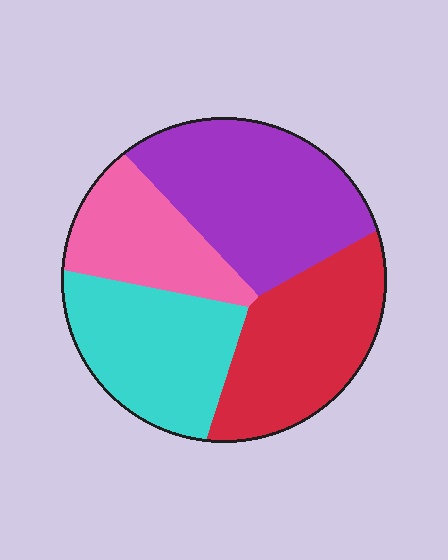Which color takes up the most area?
Purple, at roughly 30%.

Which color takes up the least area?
Pink, at roughly 20%.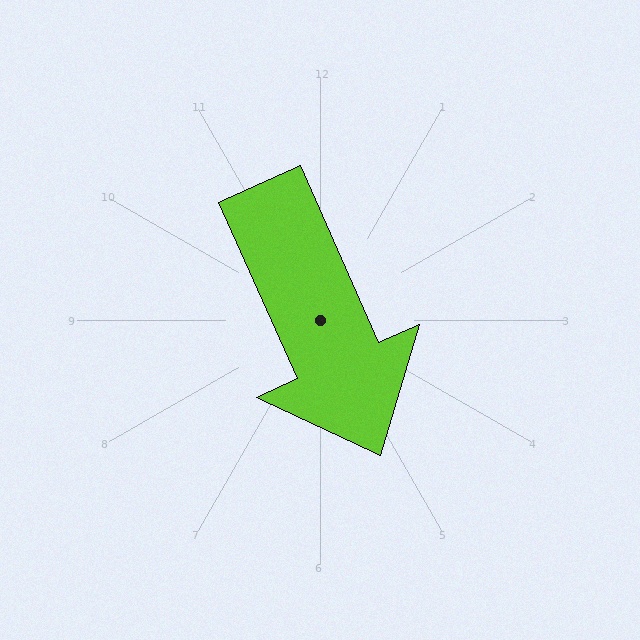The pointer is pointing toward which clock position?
Roughly 5 o'clock.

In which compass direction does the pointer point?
Southeast.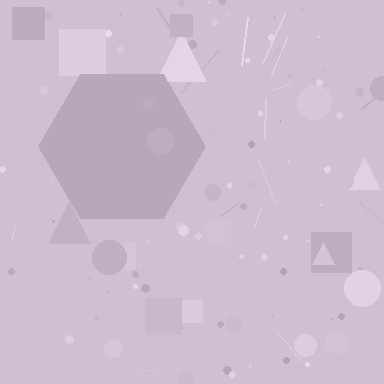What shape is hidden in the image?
A hexagon is hidden in the image.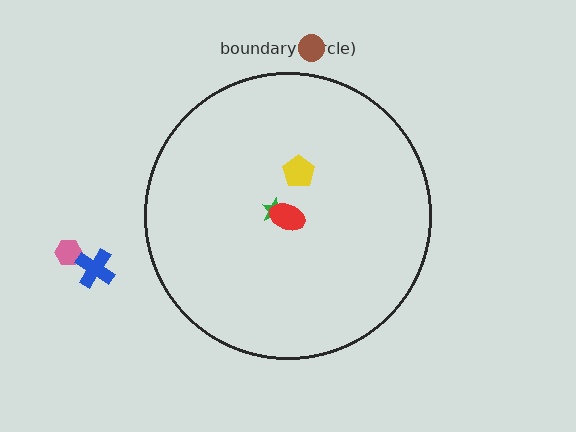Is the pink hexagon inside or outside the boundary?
Outside.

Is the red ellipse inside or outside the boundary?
Inside.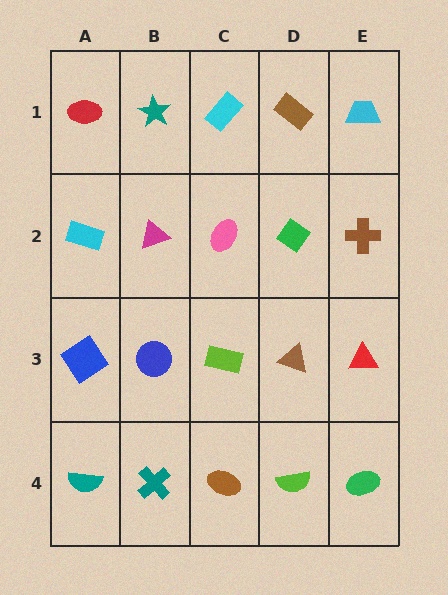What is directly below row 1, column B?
A magenta triangle.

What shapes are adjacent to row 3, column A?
A cyan rectangle (row 2, column A), a teal semicircle (row 4, column A), a blue circle (row 3, column B).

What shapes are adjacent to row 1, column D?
A green diamond (row 2, column D), a cyan rectangle (row 1, column C), a cyan trapezoid (row 1, column E).